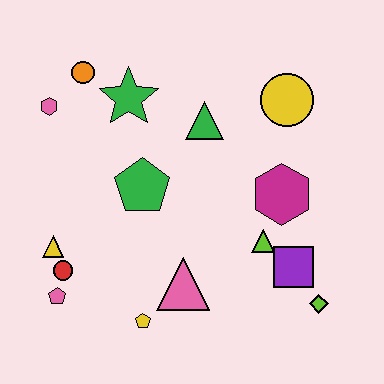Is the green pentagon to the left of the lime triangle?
Yes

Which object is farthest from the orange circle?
The lime diamond is farthest from the orange circle.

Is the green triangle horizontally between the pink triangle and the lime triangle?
Yes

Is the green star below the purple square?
No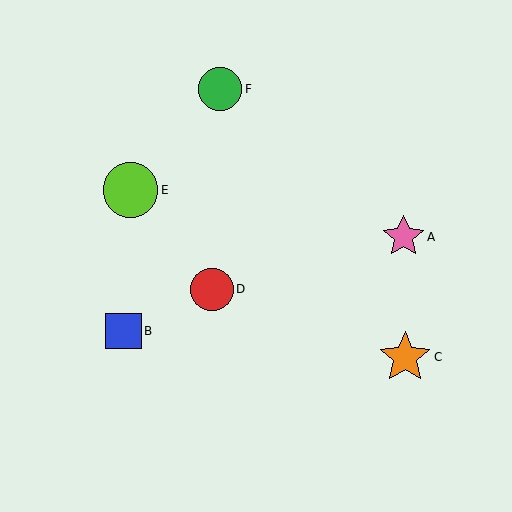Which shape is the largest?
The lime circle (labeled E) is the largest.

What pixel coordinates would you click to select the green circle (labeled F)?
Click at (220, 89) to select the green circle F.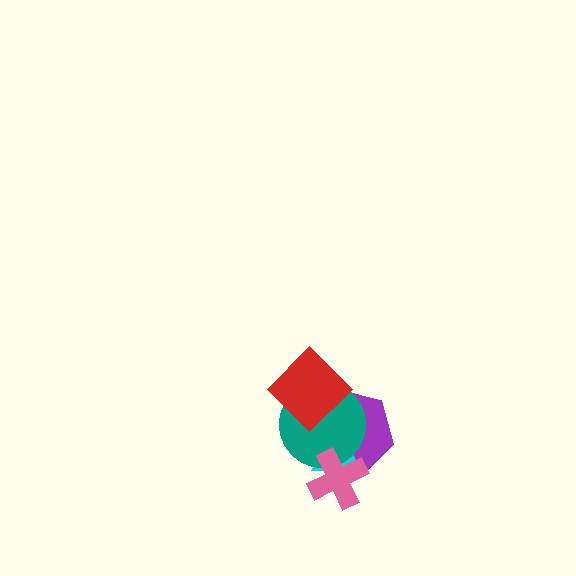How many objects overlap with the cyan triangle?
3 objects overlap with the cyan triangle.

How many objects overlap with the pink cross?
3 objects overlap with the pink cross.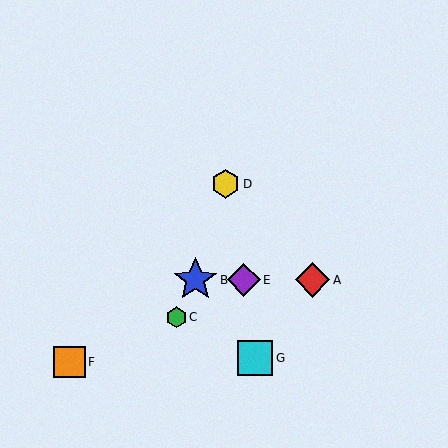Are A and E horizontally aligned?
Yes, both are at y≈280.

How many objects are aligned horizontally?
3 objects (A, B, E) are aligned horizontally.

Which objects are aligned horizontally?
Objects A, B, E are aligned horizontally.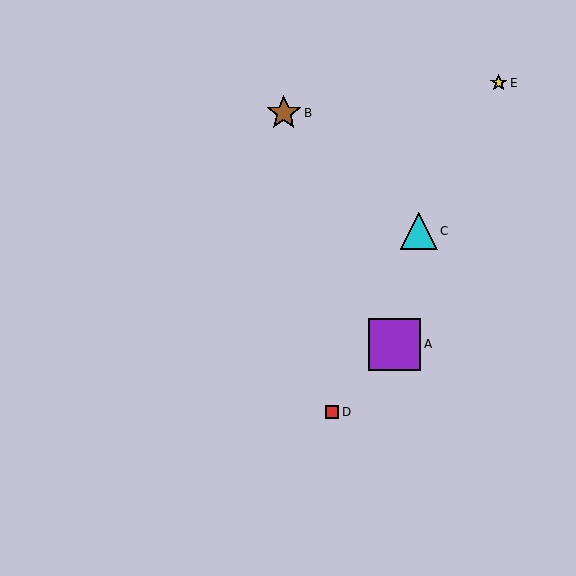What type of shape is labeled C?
Shape C is a cyan triangle.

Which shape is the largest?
The purple square (labeled A) is the largest.